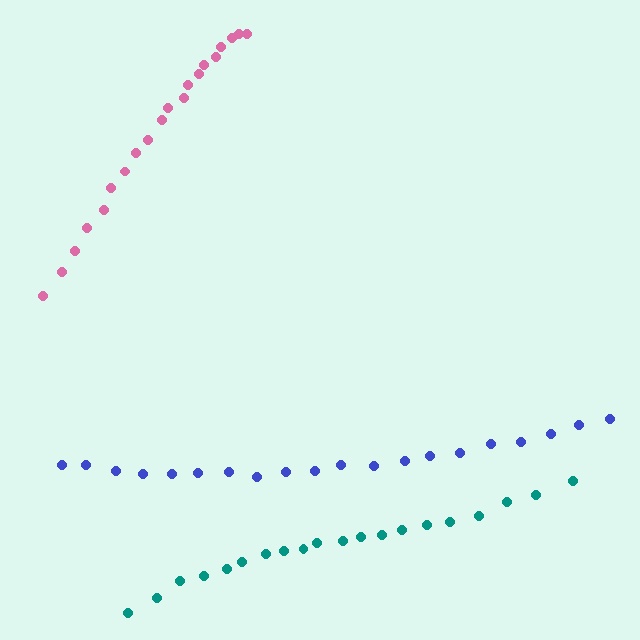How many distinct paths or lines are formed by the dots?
There are 3 distinct paths.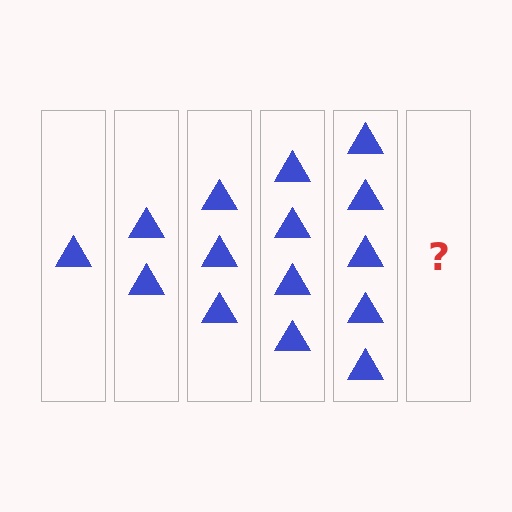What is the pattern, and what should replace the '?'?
The pattern is that each step adds one more triangle. The '?' should be 6 triangles.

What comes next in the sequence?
The next element should be 6 triangles.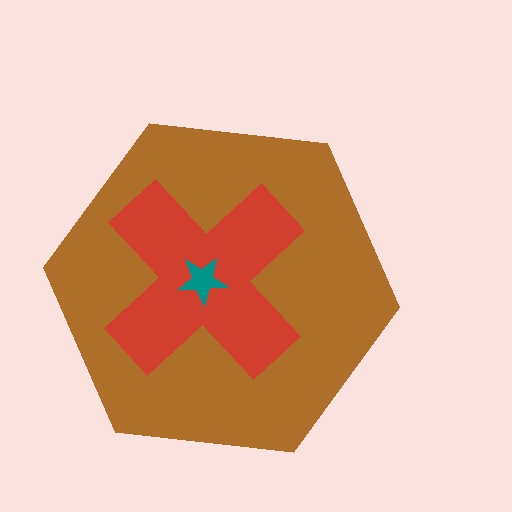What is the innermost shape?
The teal star.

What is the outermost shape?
The brown hexagon.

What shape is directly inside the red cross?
The teal star.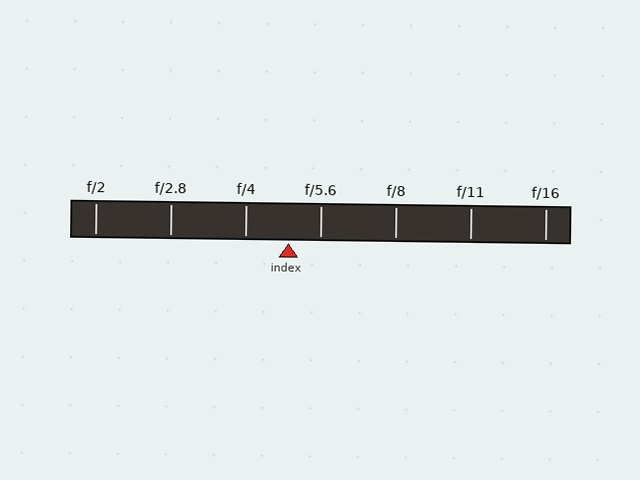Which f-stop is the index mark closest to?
The index mark is closest to f/5.6.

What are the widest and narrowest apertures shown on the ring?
The widest aperture shown is f/2 and the narrowest is f/16.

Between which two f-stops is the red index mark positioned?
The index mark is between f/4 and f/5.6.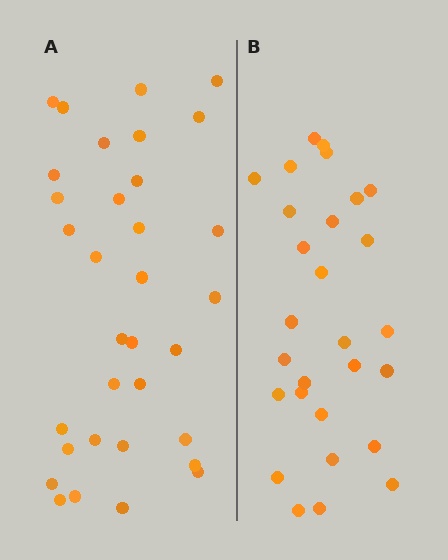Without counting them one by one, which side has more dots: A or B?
Region A (the left region) has more dots.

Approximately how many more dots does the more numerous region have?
Region A has about 5 more dots than region B.